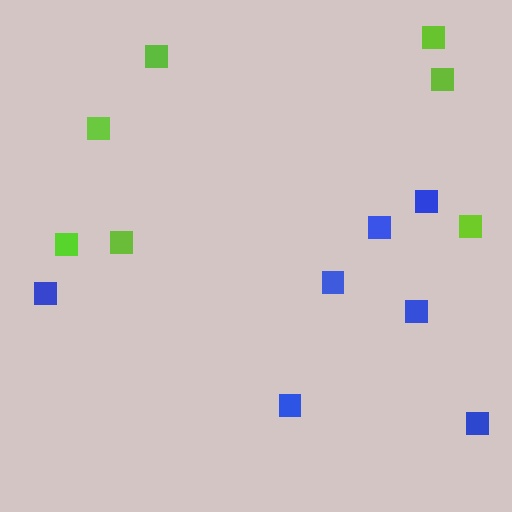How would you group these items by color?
There are 2 groups: one group of lime squares (7) and one group of blue squares (7).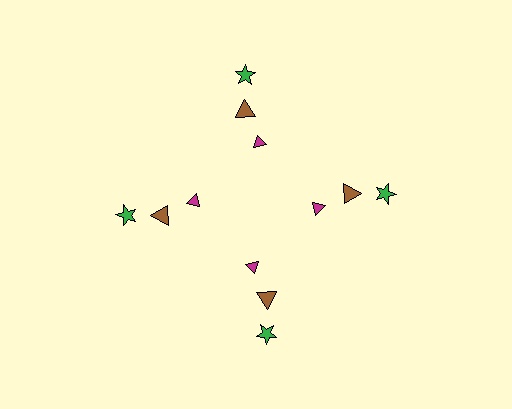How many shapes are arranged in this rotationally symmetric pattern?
There are 12 shapes, arranged in 4 groups of 3.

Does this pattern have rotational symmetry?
Yes, this pattern has 4-fold rotational symmetry. It looks the same after rotating 90 degrees around the center.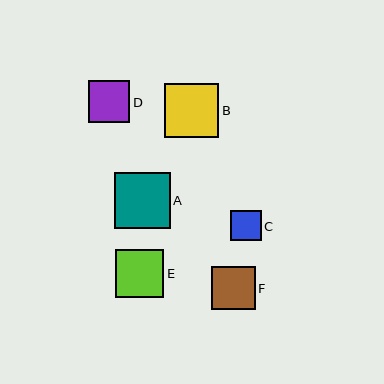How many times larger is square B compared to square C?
Square B is approximately 1.8 times the size of square C.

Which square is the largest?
Square A is the largest with a size of approximately 56 pixels.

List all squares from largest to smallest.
From largest to smallest: A, B, E, F, D, C.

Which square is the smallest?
Square C is the smallest with a size of approximately 30 pixels.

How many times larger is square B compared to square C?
Square B is approximately 1.8 times the size of square C.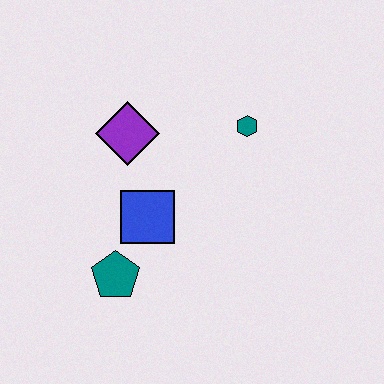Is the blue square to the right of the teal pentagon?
Yes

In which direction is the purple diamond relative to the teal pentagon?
The purple diamond is above the teal pentagon.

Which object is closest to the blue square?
The teal pentagon is closest to the blue square.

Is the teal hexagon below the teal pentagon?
No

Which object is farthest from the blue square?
The teal hexagon is farthest from the blue square.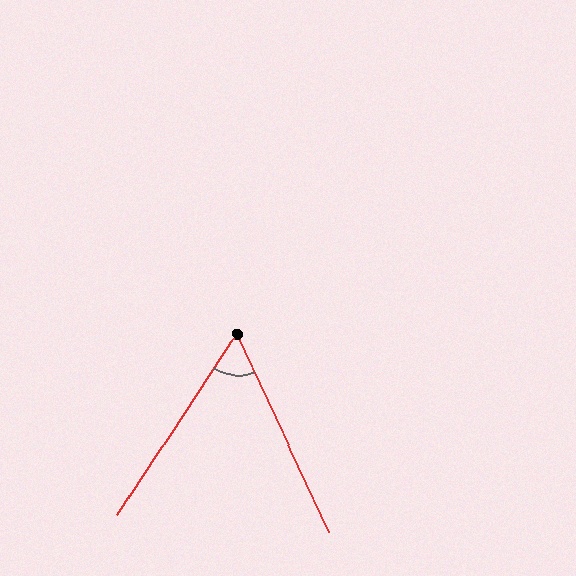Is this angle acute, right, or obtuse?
It is acute.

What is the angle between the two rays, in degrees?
Approximately 58 degrees.